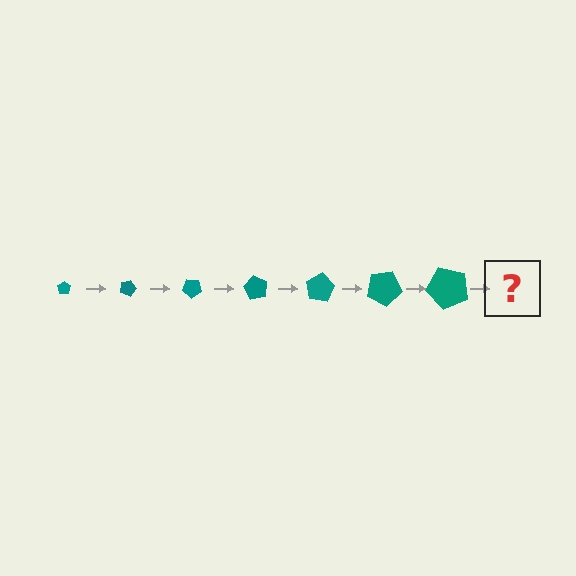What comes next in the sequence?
The next element should be a pentagon, larger than the previous one and rotated 140 degrees from the start.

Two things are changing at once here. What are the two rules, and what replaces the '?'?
The two rules are that the pentagon grows larger each step and it rotates 20 degrees each step. The '?' should be a pentagon, larger than the previous one and rotated 140 degrees from the start.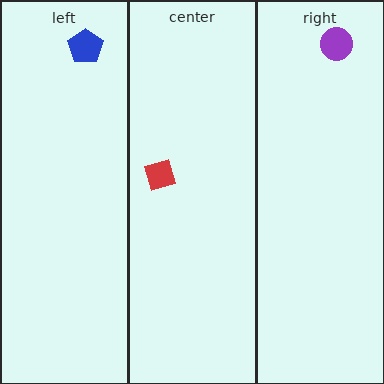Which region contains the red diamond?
The center region.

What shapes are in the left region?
The blue pentagon.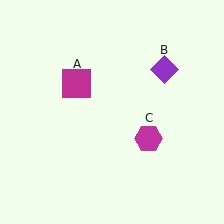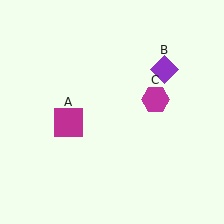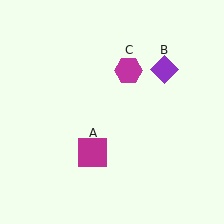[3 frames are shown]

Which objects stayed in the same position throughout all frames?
Purple diamond (object B) remained stationary.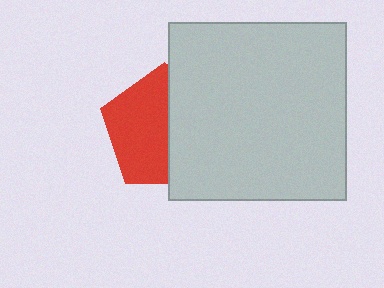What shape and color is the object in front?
The object in front is a light gray square.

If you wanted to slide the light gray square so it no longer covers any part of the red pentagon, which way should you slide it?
Slide it right — that is the most direct way to separate the two shapes.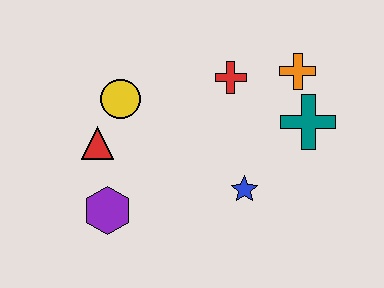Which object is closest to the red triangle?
The yellow circle is closest to the red triangle.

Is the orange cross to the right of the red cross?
Yes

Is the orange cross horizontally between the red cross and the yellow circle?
No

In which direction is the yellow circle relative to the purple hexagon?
The yellow circle is above the purple hexagon.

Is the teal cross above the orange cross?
No